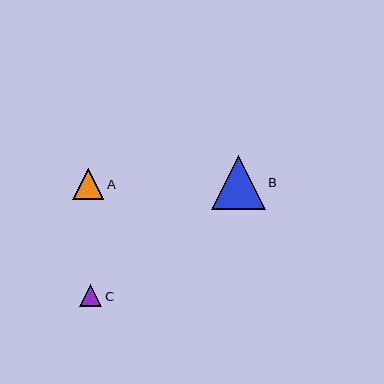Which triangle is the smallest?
Triangle C is the smallest with a size of approximately 22 pixels.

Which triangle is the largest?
Triangle B is the largest with a size of approximately 53 pixels.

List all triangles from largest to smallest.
From largest to smallest: B, A, C.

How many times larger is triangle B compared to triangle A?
Triangle B is approximately 1.7 times the size of triangle A.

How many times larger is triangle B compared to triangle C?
Triangle B is approximately 2.4 times the size of triangle C.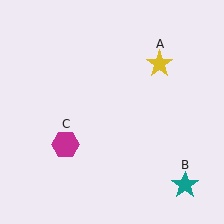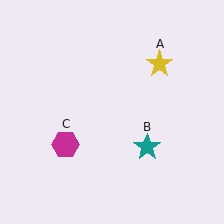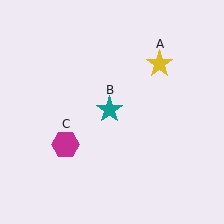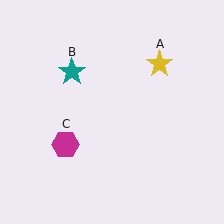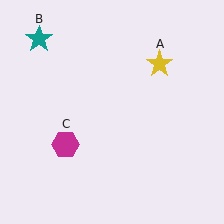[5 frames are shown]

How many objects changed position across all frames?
1 object changed position: teal star (object B).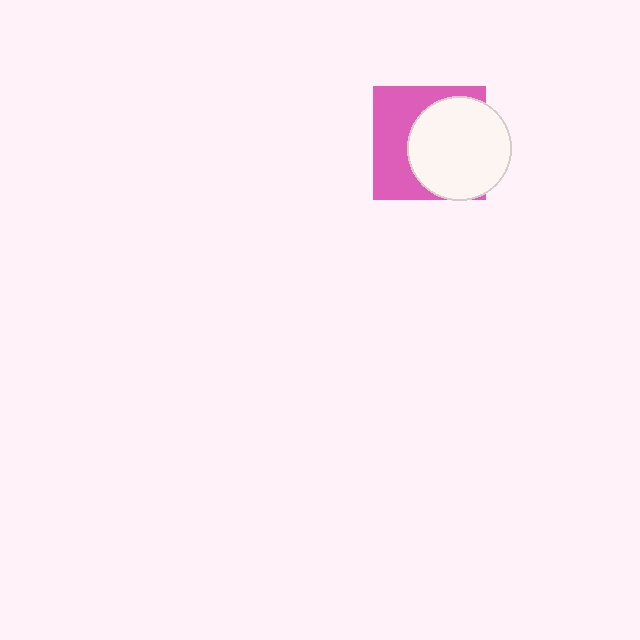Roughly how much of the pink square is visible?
About half of it is visible (roughly 46%).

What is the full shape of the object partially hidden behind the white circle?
The partially hidden object is a pink square.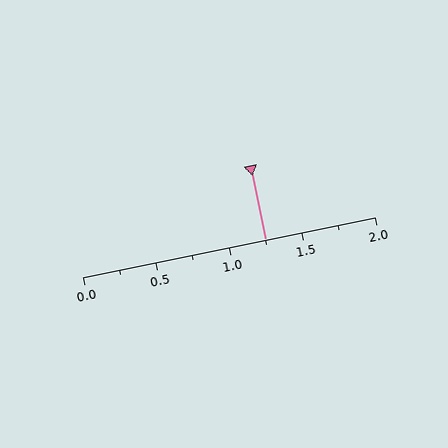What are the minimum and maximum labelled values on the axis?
The axis runs from 0.0 to 2.0.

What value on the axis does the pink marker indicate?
The marker indicates approximately 1.25.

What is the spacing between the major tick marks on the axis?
The major ticks are spaced 0.5 apart.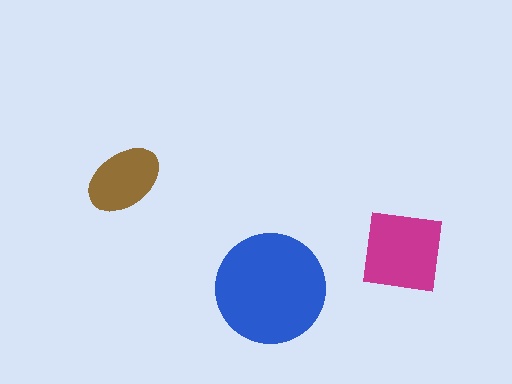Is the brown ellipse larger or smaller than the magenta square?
Smaller.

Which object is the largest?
The blue circle.